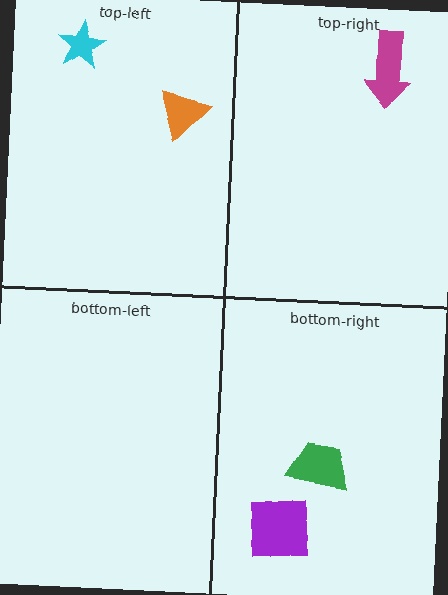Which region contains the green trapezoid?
The bottom-right region.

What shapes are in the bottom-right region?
The green trapezoid, the purple square.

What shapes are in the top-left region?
The orange triangle, the cyan star.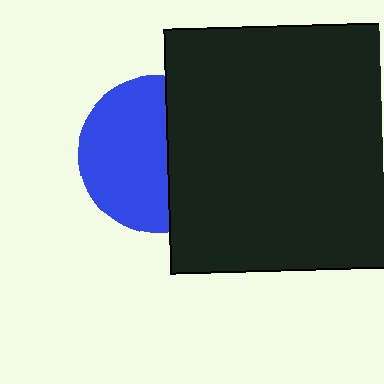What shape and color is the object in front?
The object in front is a black rectangle.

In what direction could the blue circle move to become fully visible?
The blue circle could move left. That would shift it out from behind the black rectangle entirely.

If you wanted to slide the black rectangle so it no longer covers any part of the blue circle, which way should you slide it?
Slide it right — that is the most direct way to separate the two shapes.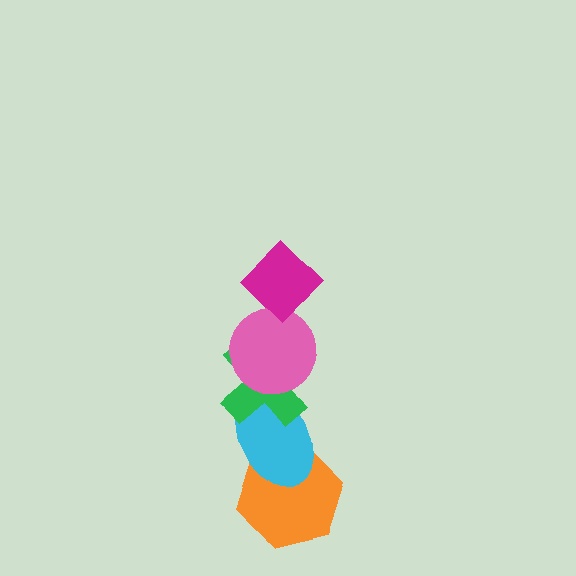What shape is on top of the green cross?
The pink circle is on top of the green cross.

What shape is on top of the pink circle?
The magenta diamond is on top of the pink circle.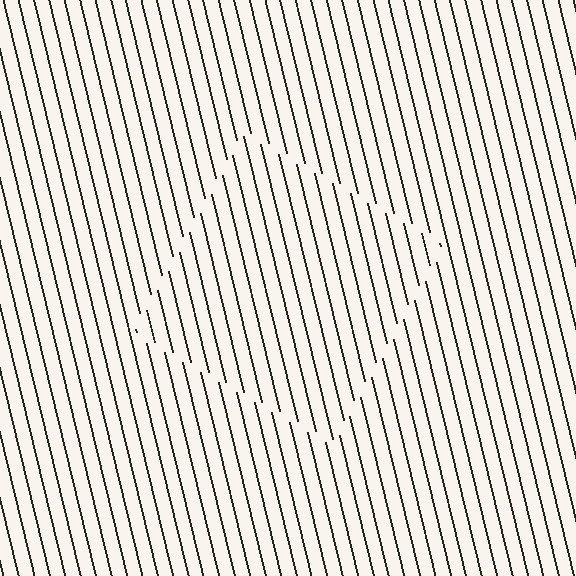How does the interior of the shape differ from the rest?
The interior of the shape contains the same grating, shifted by half a period — the contour is defined by the phase discontinuity where line-ends from the inner and outer gratings abut.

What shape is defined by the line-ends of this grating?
An illusory square. The interior of the shape contains the same grating, shifted by half a period — the contour is defined by the phase discontinuity where line-ends from the inner and outer gratings abut.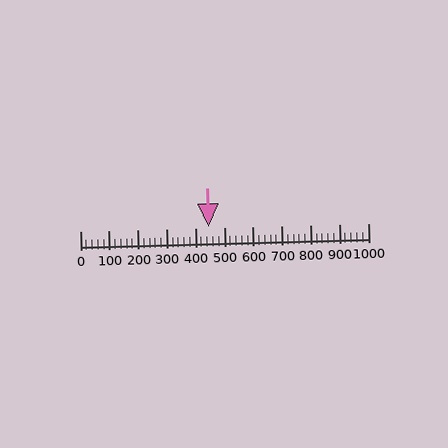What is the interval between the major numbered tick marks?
The major tick marks are spaced 100 units apart.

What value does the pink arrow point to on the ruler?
The pink arrow points to approximately 446.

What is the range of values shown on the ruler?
The ruler shows values from 0 to 1000.